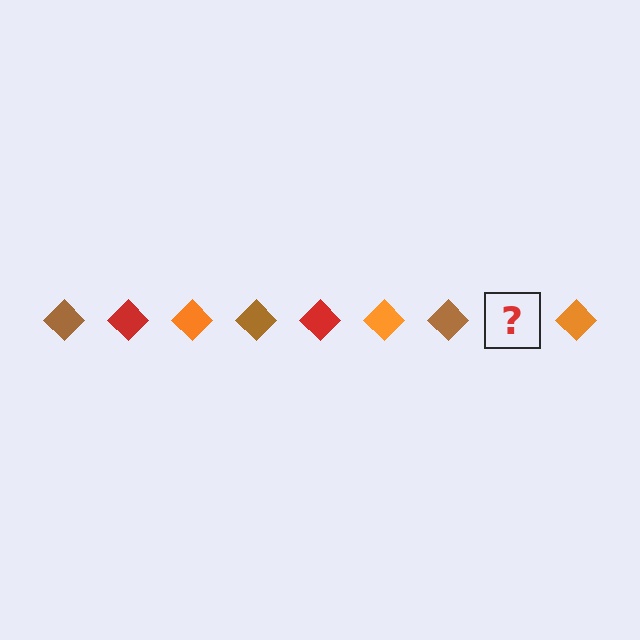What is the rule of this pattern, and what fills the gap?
The rule is that the pattern cycles through brown, red, orange diamonds. The gap should be filled with a red diamond.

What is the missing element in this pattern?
The missing element is a red diamond.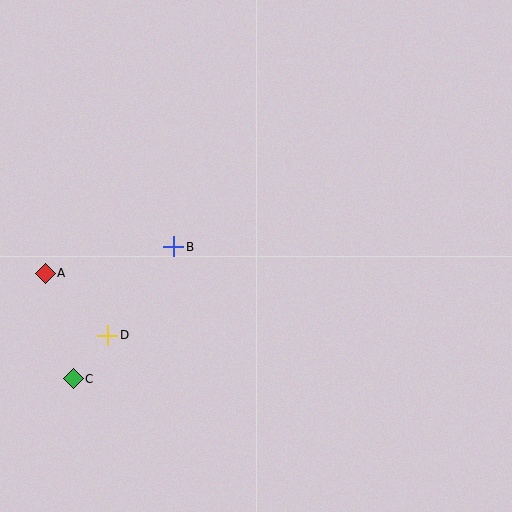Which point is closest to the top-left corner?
Point A is closest to the top-left corner.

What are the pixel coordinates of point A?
Point A is at (45, 273).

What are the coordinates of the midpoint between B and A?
The midpoint between B and A is at (110, 260).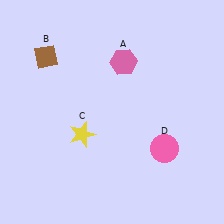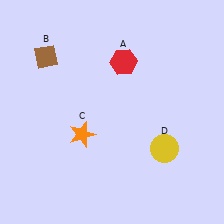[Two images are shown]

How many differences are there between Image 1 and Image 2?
There are 3 differences between the two images.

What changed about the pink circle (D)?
In Image 1, D is pink. In Image 2, it changed to yellow.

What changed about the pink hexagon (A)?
In Image 1, A is pink. In Image 2, it changed to red.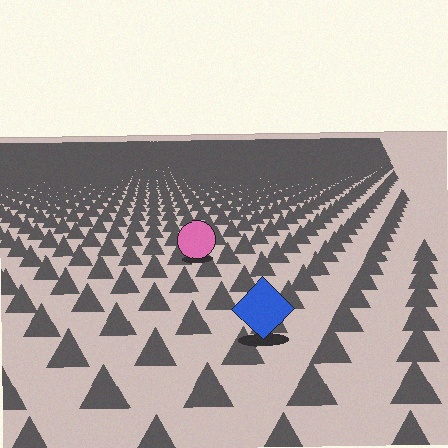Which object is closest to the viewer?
The blue diamond is closest. The texture marks near it are larger and more spread out.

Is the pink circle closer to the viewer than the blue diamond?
No. The blue diamond is closer — you can tell from the texture gradient: the ground texture is coarser near it.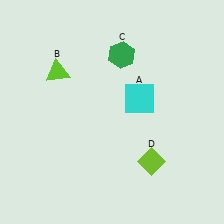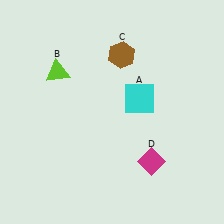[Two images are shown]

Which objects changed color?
C changed from green to brown. D changed from lime to magenta.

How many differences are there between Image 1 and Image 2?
There are 2 differences between the two images.